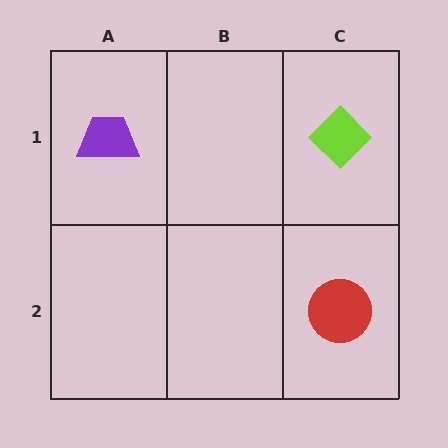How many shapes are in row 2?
1 shape.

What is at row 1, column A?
A purple trapezoid.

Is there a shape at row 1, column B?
No, that cell is empty.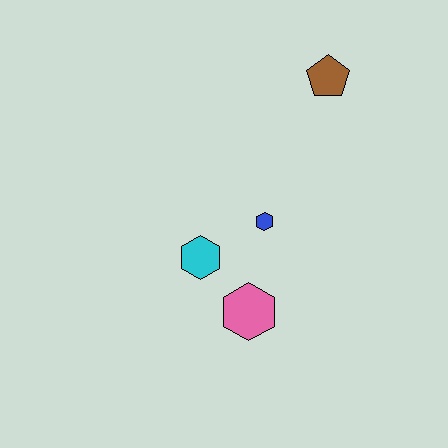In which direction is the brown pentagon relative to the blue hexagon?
The brown pentagon is above the blue hexagon.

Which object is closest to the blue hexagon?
The cyan hexagon is closest to the blue hexagon.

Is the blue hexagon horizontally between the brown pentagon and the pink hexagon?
Yes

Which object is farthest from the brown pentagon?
The pink hexagon is farthest from the brown pentagon.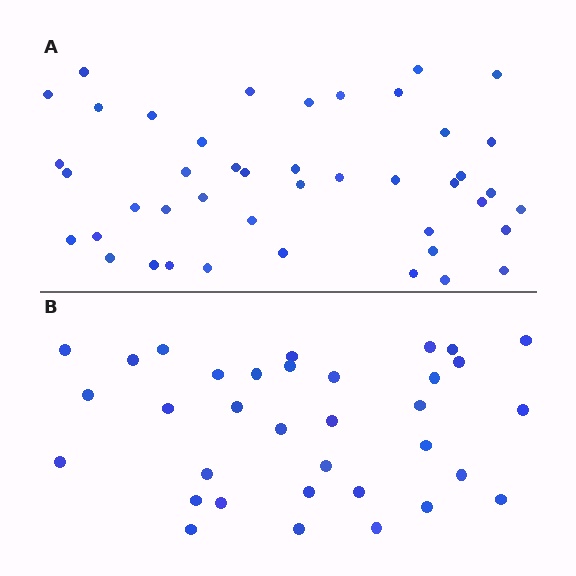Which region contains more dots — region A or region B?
Region A (the top region) has more dots.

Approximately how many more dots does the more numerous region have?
Region A has roughly 10 or so more dots than region B.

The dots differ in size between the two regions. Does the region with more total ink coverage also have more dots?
No. Region B has more total ink coverage because its dots are larger, but region A actually contains more individual dots. Total area can be misleading — the number of items is what matters here.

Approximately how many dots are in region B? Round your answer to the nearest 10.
About 30 dots. (The exact count is 34, which rounds to 30.)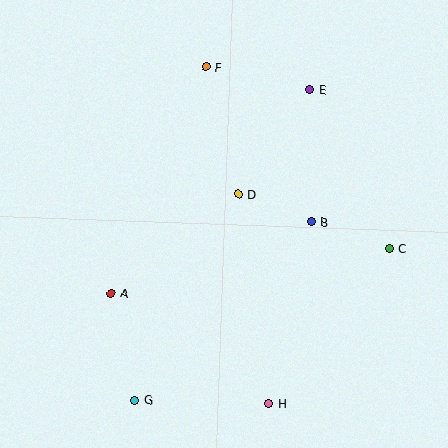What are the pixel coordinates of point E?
Point E is at (310, 90).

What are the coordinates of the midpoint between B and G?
The midpoint between B and G is at (223, 311).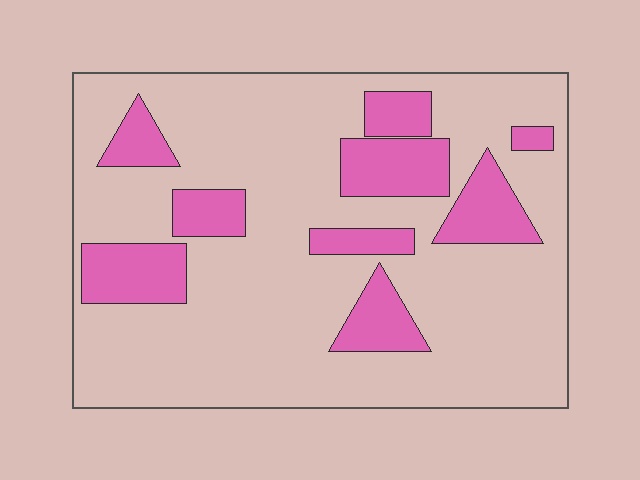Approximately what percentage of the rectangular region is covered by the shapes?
Approximately 20%.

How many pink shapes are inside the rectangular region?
9.